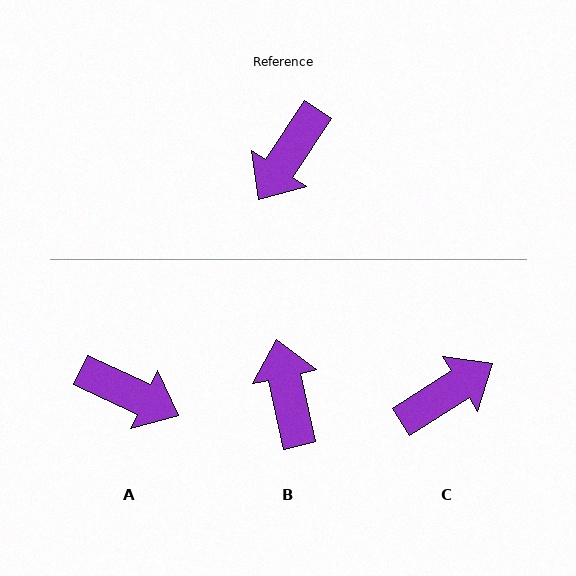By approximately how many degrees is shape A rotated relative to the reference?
Approximately 98 degrees counter-clockwise.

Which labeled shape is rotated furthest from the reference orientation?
C, about 156 degrees away.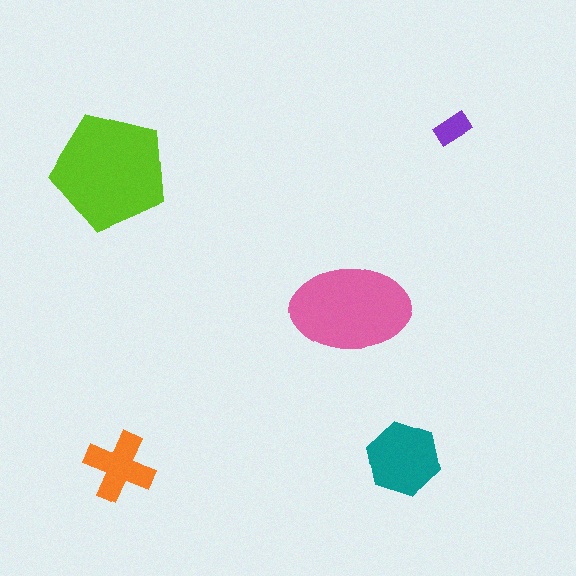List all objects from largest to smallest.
The lime pentagon, the pink ellipse, the teal hexagon, the orange cross, the purple rectangle.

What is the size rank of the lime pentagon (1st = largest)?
1st.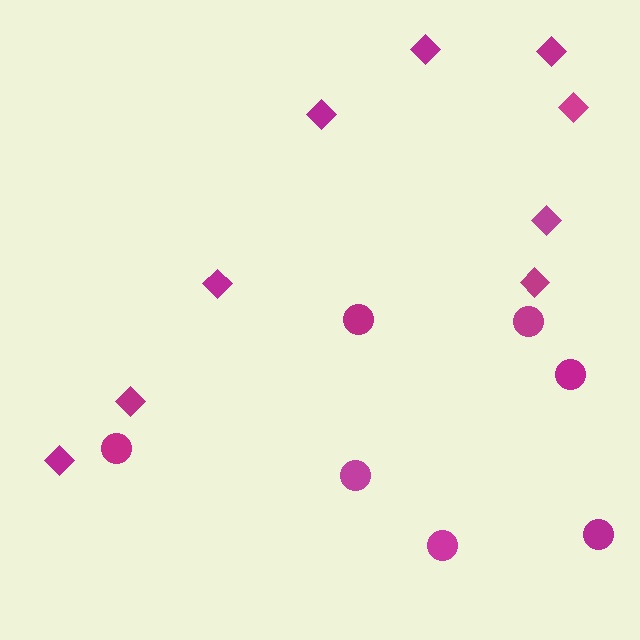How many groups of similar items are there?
There are 2 groups: one group of diamonds (9) and one group of circles (7).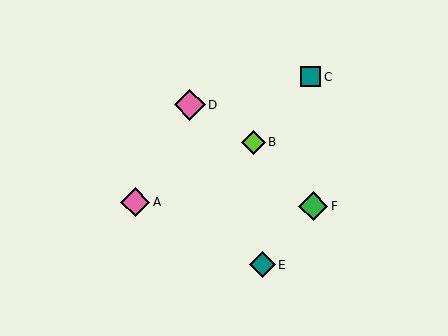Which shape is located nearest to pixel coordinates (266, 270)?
The teal diamond (labeled E) at (262, 265) is nearest to that location.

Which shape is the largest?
The pink diamond (labeled D) is the largest.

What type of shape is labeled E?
Shape E is a teal diamond.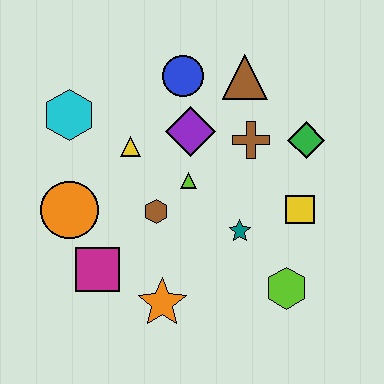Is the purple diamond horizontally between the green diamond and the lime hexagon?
No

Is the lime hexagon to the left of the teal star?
No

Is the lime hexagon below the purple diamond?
Yes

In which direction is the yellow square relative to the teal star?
The yellow square is to the right of the teal star.